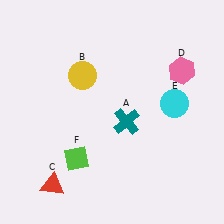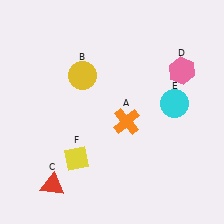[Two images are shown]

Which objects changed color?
A changed from teal to orange. F changed from lime to yellow.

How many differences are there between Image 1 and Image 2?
There are 2 differences between the two images.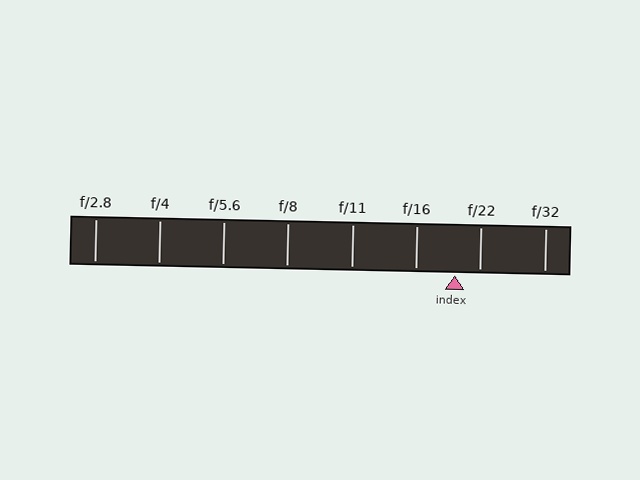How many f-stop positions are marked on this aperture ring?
There are 8 f-stop positions marked.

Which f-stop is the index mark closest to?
The index mark is closest to f/22.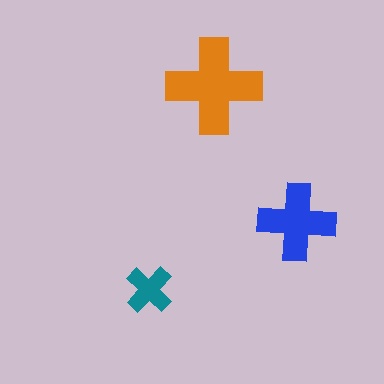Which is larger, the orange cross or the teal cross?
The orange one.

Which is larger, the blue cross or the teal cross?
The blue one.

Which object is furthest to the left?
The teal cross is leftmost.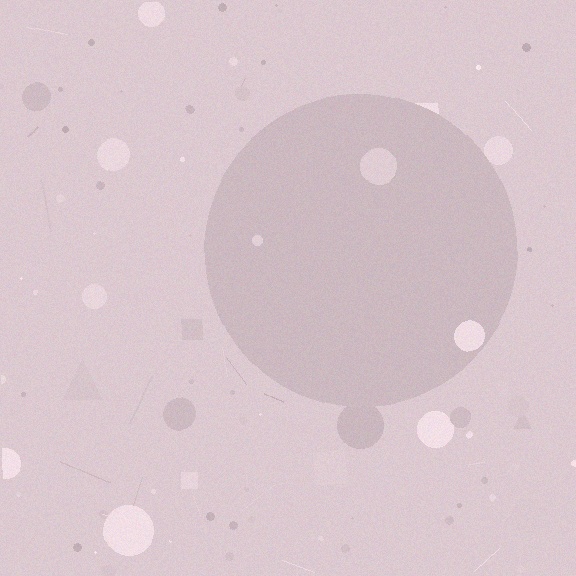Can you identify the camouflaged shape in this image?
The camouflaged shape is a circle.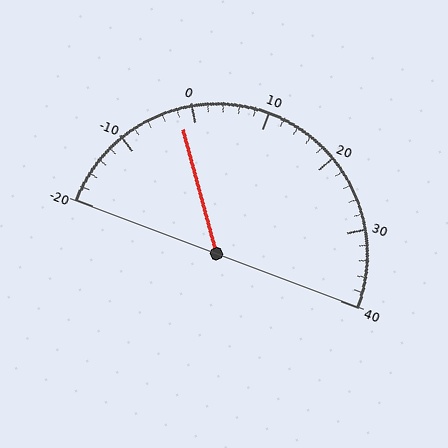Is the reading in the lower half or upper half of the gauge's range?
The reading is in the lower half of the range (-20 to 40).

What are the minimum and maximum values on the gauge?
The gauge ranges from -20 to 40.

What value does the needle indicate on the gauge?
The needle indicates approximately -2.